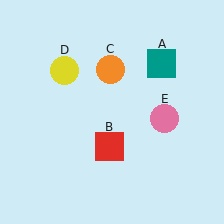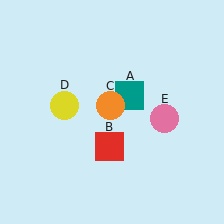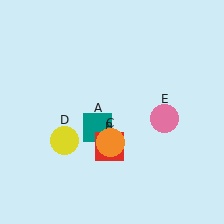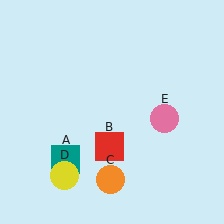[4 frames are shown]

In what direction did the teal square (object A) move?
The teal square (object A) moved down and to the left.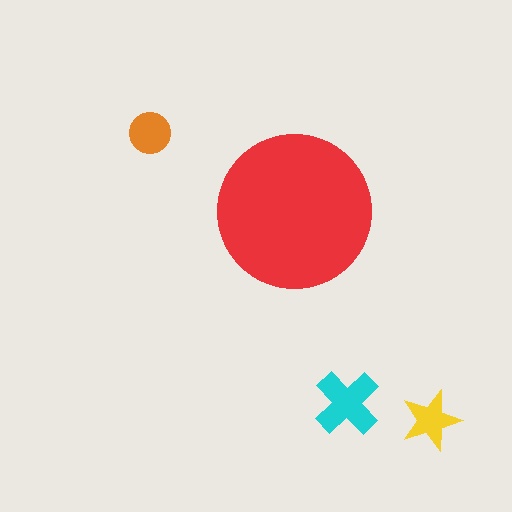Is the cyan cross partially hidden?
No, the cyan cross is fully visible.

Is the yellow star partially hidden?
No, the yellow star is fully visible.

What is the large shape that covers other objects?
A red circle.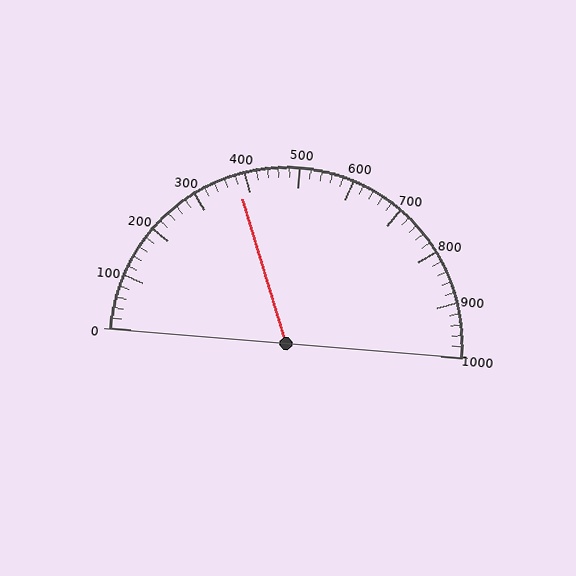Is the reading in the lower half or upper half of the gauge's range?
The reading is in the lower half of the range (0 to 1000).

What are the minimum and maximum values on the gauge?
The gauge ranges from 0 to 1000.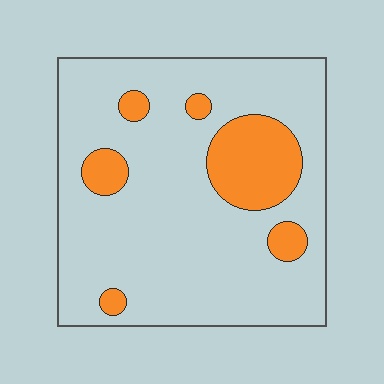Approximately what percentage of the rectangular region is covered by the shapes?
Approximately 15%.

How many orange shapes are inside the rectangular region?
6.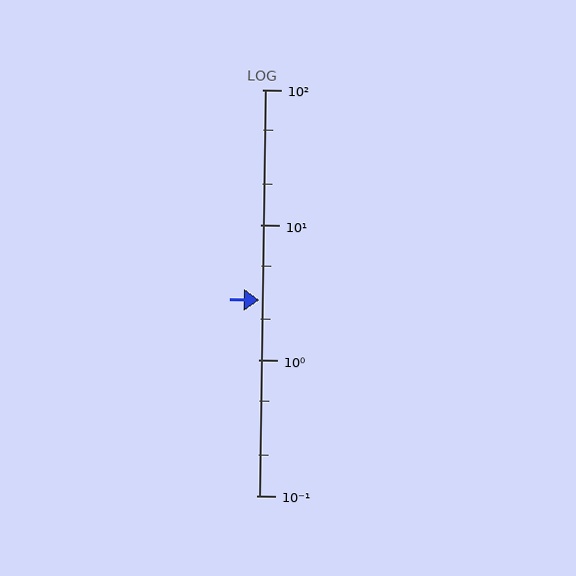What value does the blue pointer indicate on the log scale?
The pointer indicates approximately 2.8.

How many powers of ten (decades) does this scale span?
The scale spans 3 decades, from 0.1 to 100.